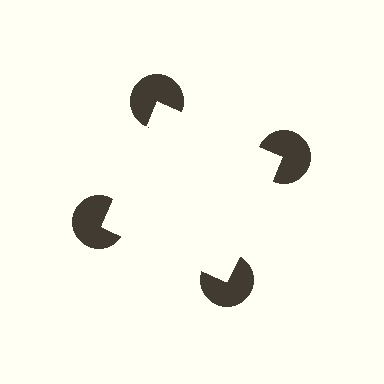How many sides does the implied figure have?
4 sides.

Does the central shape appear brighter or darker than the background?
It typically appears slightly brighter than the background, even though no actual brightness change is drawn.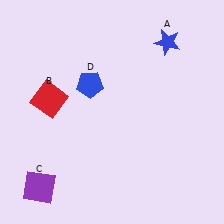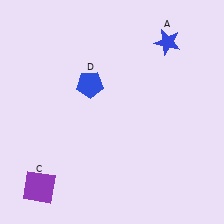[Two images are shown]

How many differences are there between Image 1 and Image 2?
There is 1 difference between the two images.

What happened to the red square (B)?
The red square (B) was removed in Image 2. It was in the top-left area of Image 1.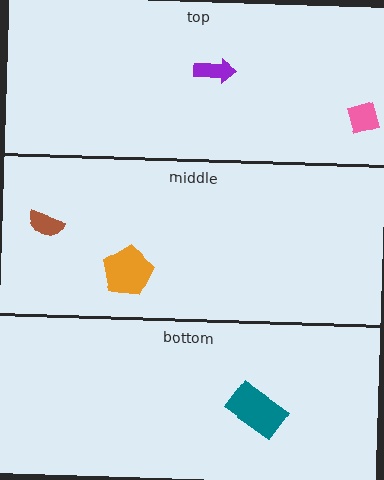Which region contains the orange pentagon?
The middle region.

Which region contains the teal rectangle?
The bottom region.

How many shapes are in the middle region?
2.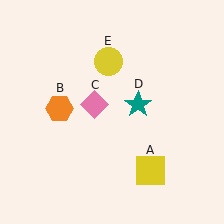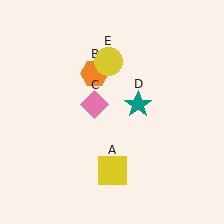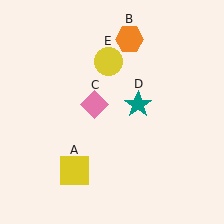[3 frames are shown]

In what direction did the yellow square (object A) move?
The yellow square (object A) moved left.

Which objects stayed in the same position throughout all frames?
Pink diamond (object C) and teal star (object D) and yellow circle (object E) remained stationary.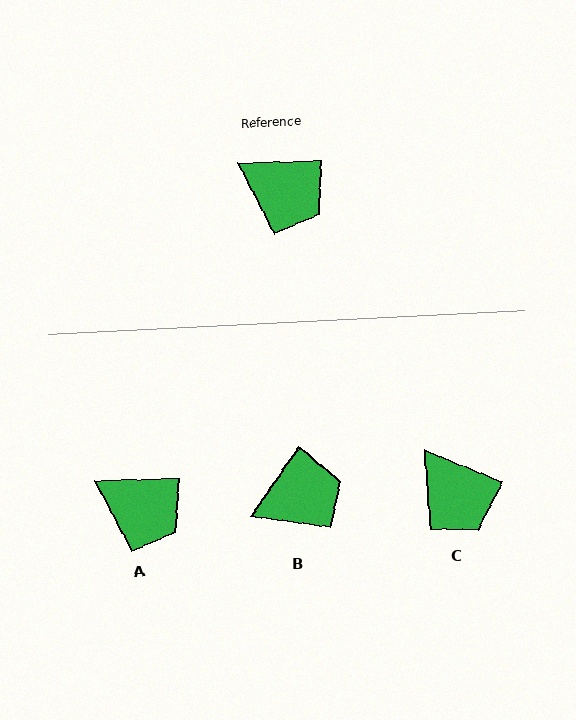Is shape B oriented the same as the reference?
No, it is off by about 54 degrees.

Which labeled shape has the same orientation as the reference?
A.